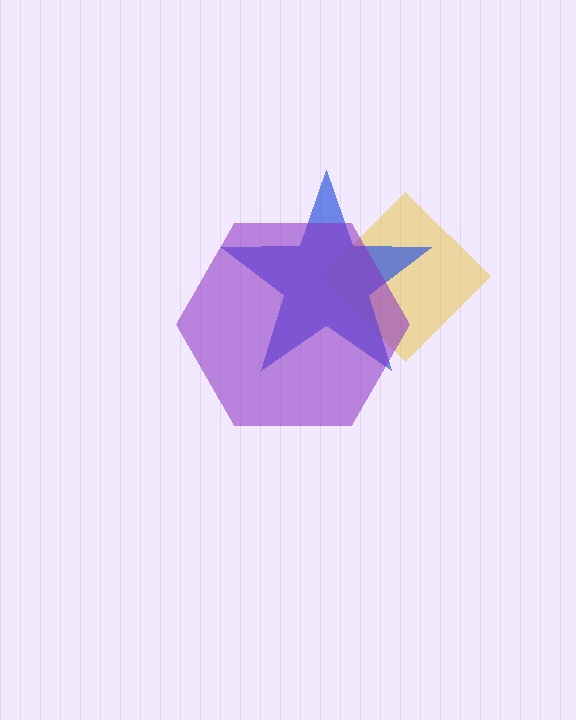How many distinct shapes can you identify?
There are 3 distinct shapes: a yellow diamond, a blue star, a purple hexagon.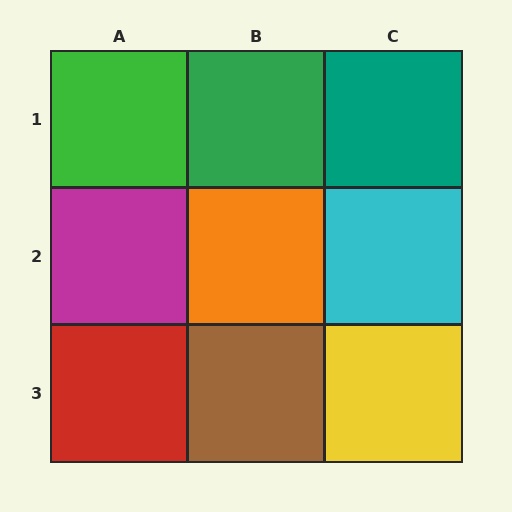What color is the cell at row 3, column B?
Brown.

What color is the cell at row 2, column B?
Orange.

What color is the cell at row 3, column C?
Yellow.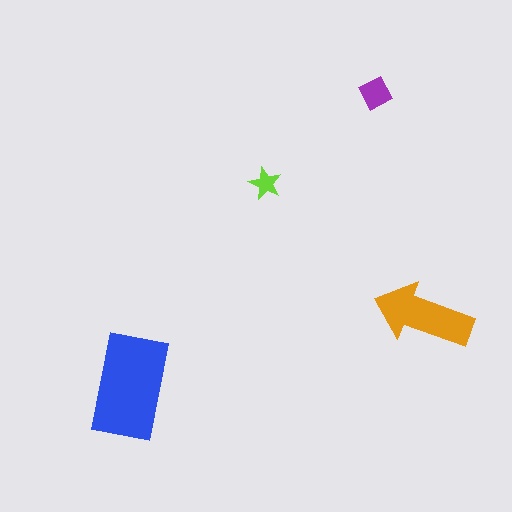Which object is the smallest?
The lime star.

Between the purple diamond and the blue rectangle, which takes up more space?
The blue rectangle.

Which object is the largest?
The blue rectangle.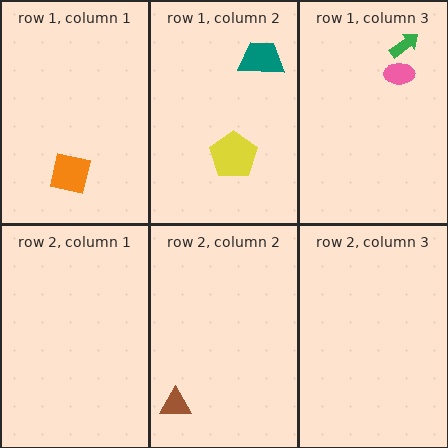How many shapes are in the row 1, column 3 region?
2.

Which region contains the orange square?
The row 1, column 1 region.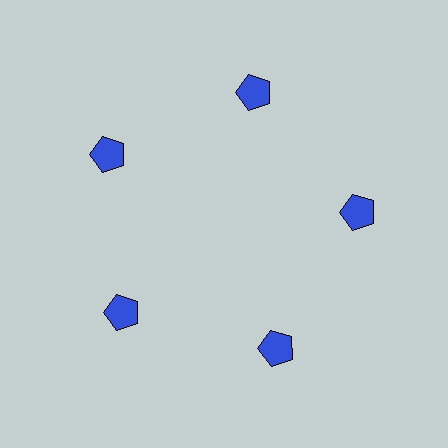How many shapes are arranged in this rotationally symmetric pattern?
There are 5 shapes, arranged in 5 groups of 1.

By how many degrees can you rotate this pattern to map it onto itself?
The pattern maps onto itself every 72 degrees of rotation.